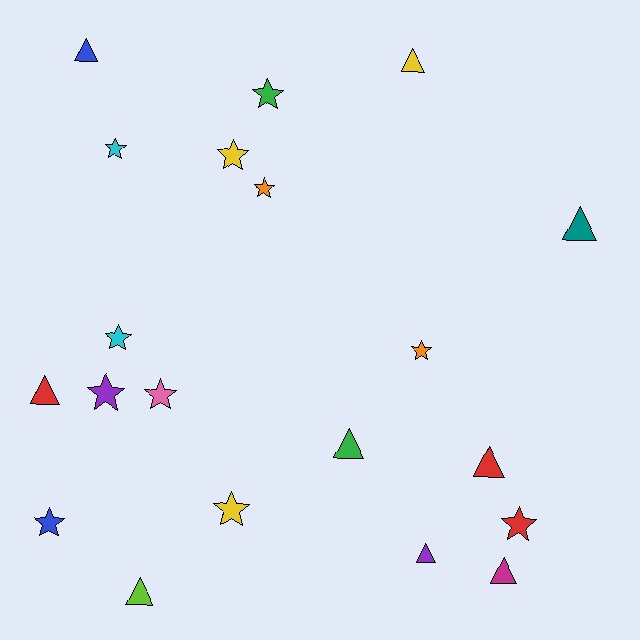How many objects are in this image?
There are 20 objects.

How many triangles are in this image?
There are 9 triangles.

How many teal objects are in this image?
There is 1 teal object.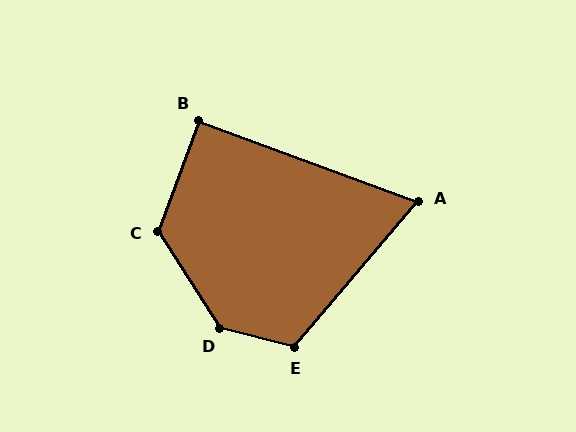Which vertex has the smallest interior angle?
A, at approximately 70 degrees.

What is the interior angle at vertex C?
Approximately 127 degrees (obtuse).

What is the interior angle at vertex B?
Approximately 90 degrees (approximately right).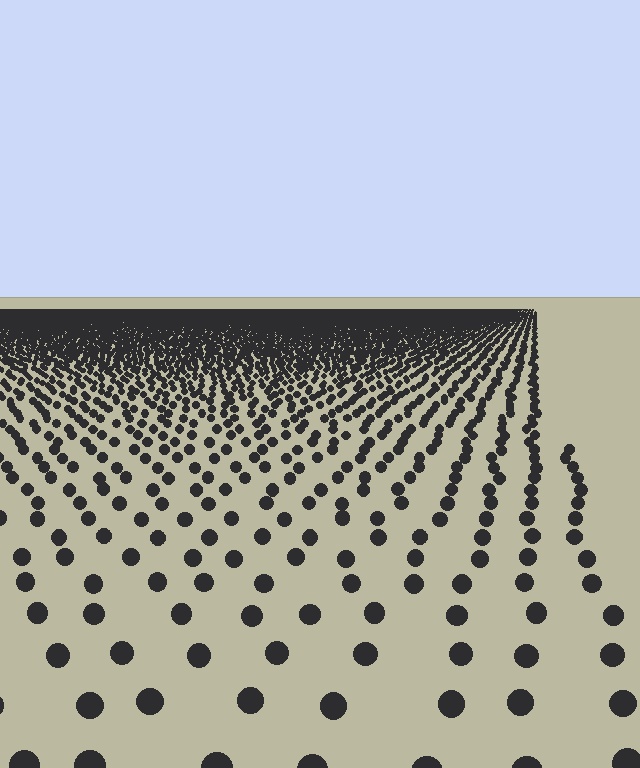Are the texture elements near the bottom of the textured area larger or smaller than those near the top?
Larger. Near the bottom, elements are closer to the viewer and appear at a bigger on-screen size.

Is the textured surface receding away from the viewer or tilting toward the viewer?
The surface is receding away from the viewer. Texture elements get smaller and denser toward the top.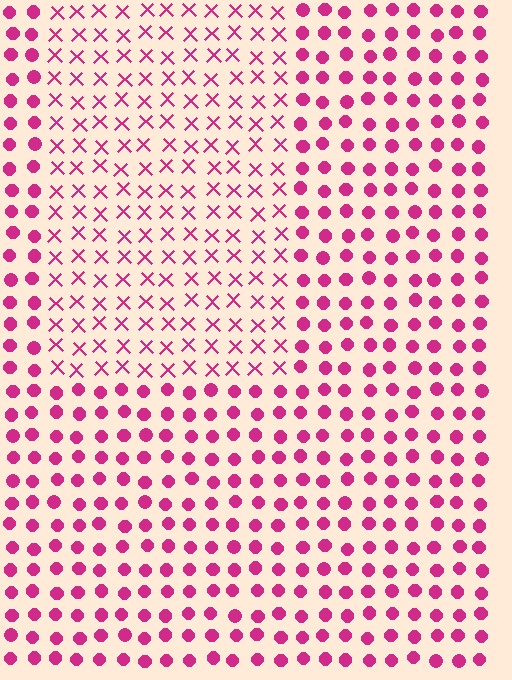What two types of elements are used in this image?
The image uses X marks inside the rectangle region and circles outside it.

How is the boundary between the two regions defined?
The boundary is defined by a change in element shape: X marks inside vs. circles outside. All elements share the same color and spacing.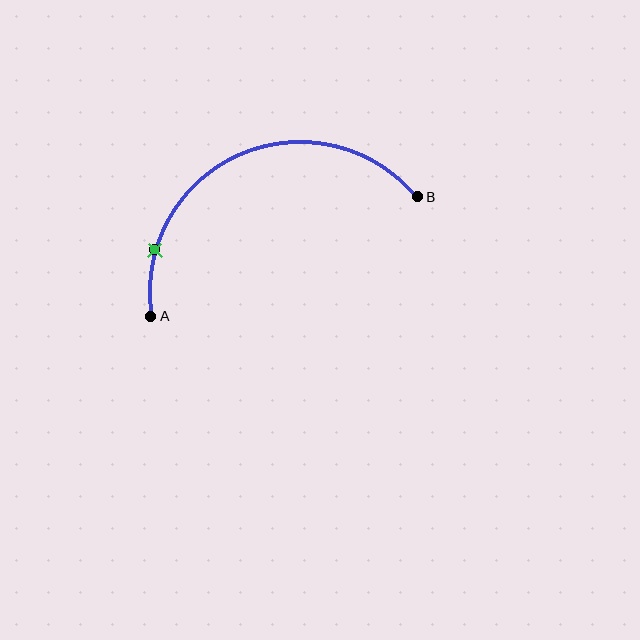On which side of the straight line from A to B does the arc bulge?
The arc bulges above the straight line connecting A and B.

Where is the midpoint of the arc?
The arc midpoint is the point on the curve farthest from the straight line joining A and B. It sits above that line.